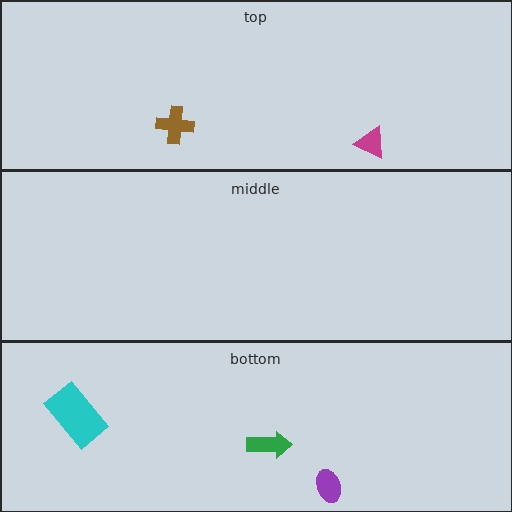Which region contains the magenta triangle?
The top region.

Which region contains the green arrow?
The bottom region.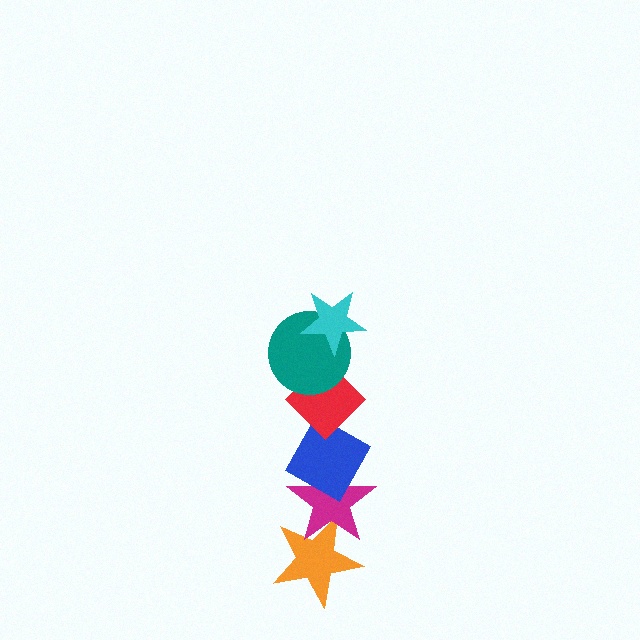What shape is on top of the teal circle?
The cyan star is on top of the teal circle.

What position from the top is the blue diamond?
The blue diamond is 4th from the top.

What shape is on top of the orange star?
The magenta star is on top of the orange star.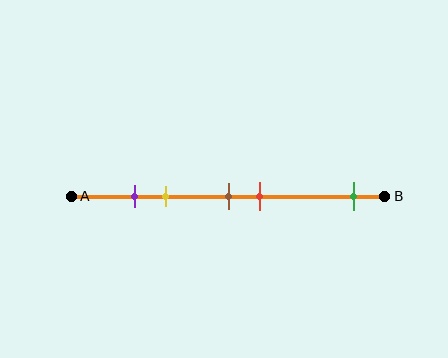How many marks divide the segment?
There are 5 marks dividing the segment.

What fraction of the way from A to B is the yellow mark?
The yellow mark is approximately 30% (0.3) of the way from A to B.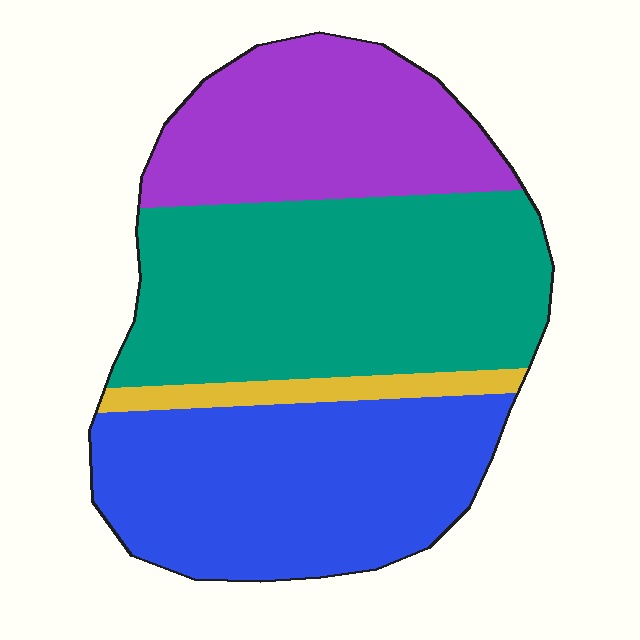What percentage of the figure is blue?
Blue covers roughly 35% of the figure.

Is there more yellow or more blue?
Blue.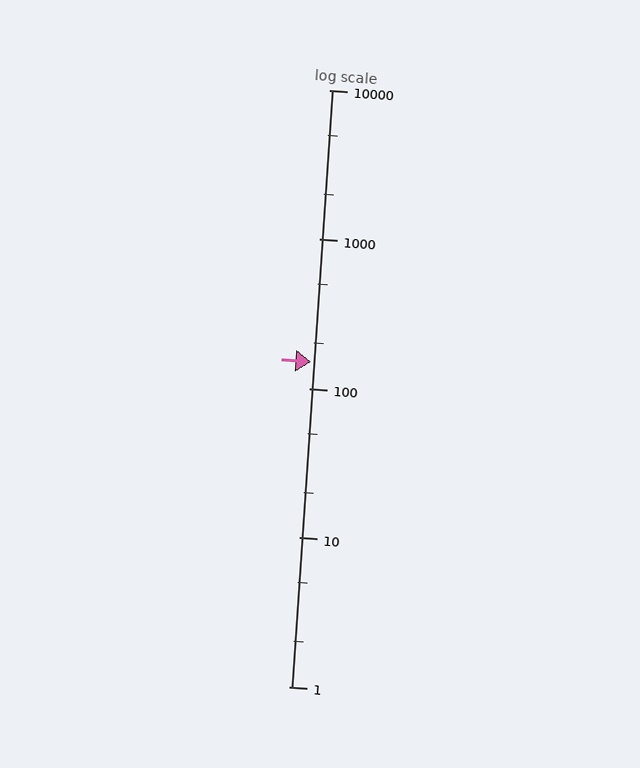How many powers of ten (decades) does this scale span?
The scale spans 4 decades, from 1 to 10000.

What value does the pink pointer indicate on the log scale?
The pointer indicates approximately 150.